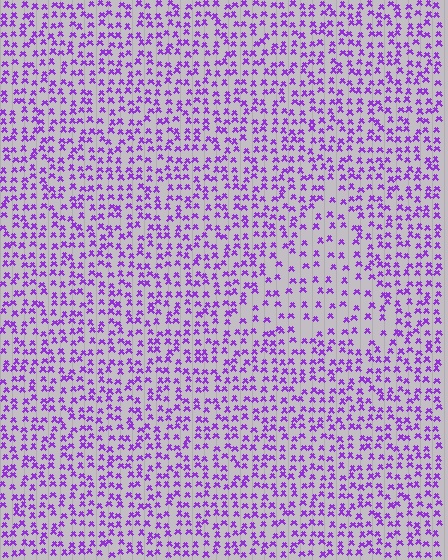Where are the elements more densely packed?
The elements are more densely packed outside the triangle boundary.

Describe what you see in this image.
The image contains small purple elements arranged at two different densities. A triangle-shaped region is visible where the elements are less densely packed than the surrounding area.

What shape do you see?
I see a triangle.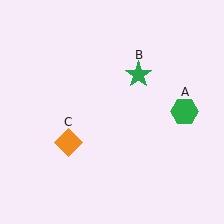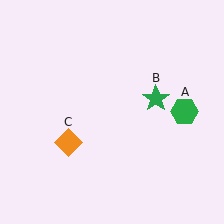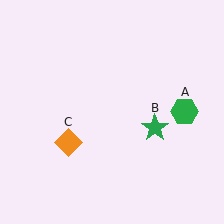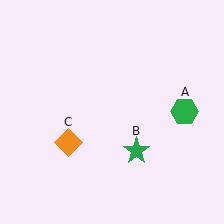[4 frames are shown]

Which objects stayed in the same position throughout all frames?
Green hexagon (object A) and orange diamond (object C) remained stationary.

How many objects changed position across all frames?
1 object changed position: green star (object B).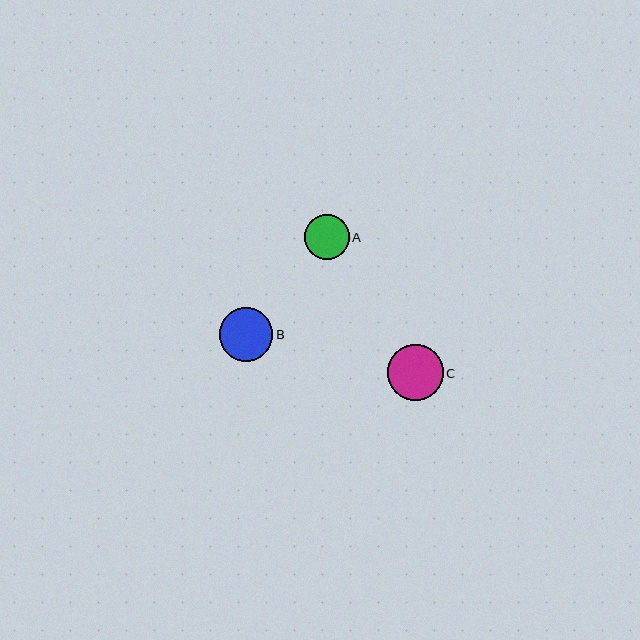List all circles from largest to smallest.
From largest to smallest: C, B, A.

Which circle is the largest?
Circle C is the largest with a size of approximately 56 pixels.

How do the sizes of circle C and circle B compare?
Circle C and circle B are approximately the same size.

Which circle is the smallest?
Circle A is the smallest with a size of approximately 45 pixels.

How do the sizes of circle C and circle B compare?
Circle C and circle B are approximately the same size.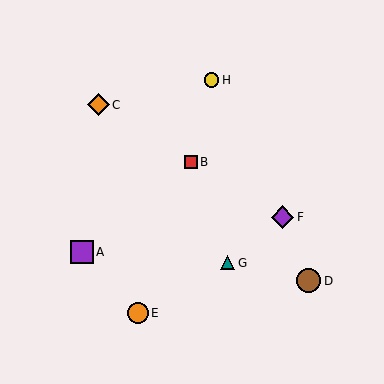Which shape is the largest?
The brown circle (labeled D) is the largest.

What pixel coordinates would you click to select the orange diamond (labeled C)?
Click at (98, 105) to select the orange diamond C.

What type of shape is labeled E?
Shape E is an orange circle.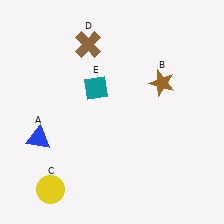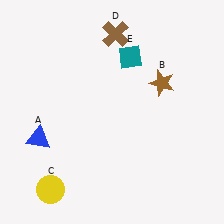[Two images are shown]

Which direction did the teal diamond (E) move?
The teal diamond (E) moved right.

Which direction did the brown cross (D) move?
The brown cross (D) moved right.